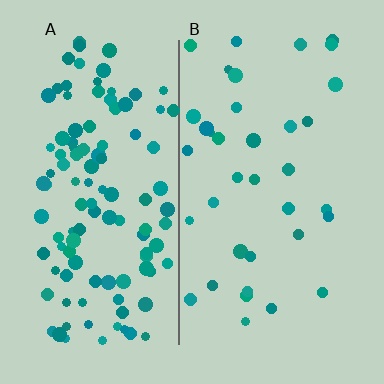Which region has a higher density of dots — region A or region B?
A (the left).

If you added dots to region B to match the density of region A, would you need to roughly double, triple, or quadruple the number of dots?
Approximately triple.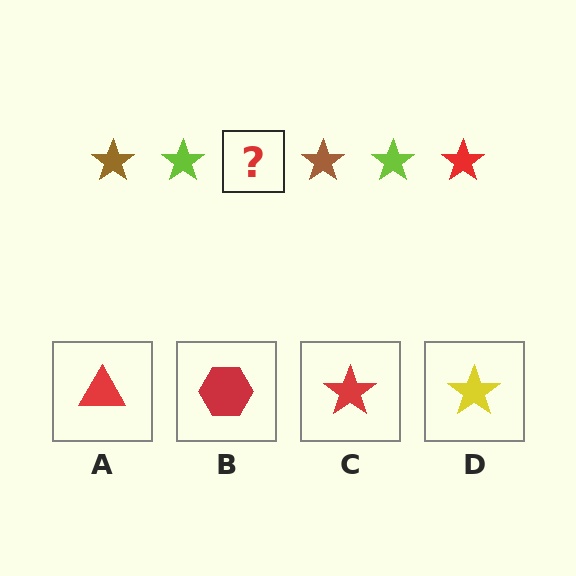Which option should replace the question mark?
Option C.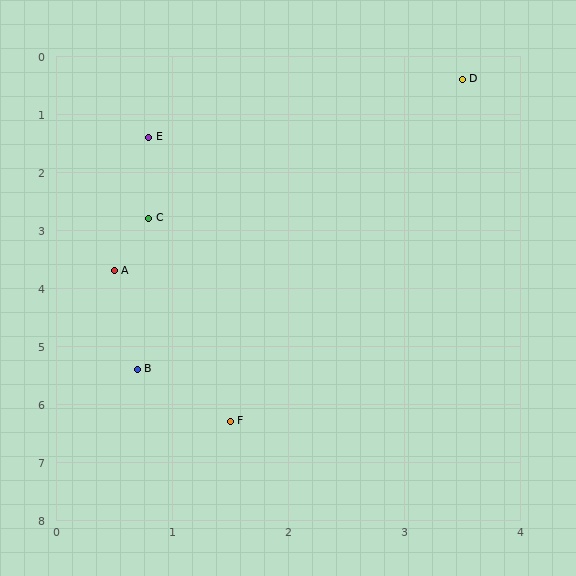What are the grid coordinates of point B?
Point B is at approximately (0.7, 5.4).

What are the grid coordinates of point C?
Point C is at approximately (0.8, 2.8).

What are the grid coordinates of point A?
Point A is at approximately (0.5, 3.7).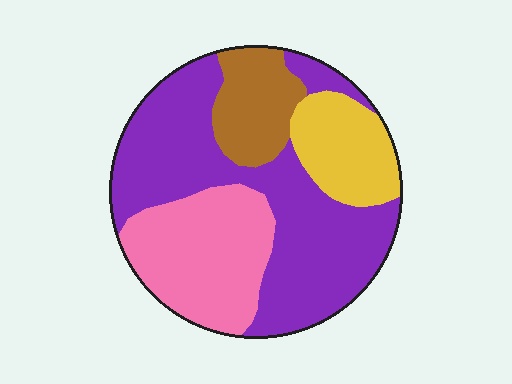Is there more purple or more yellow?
Purple.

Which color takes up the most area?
Purple, at roughly 50%.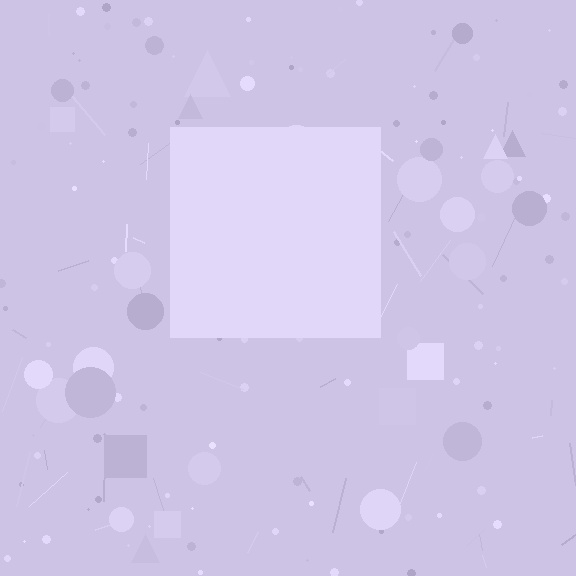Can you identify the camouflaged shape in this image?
The camouflaged shape is a square.